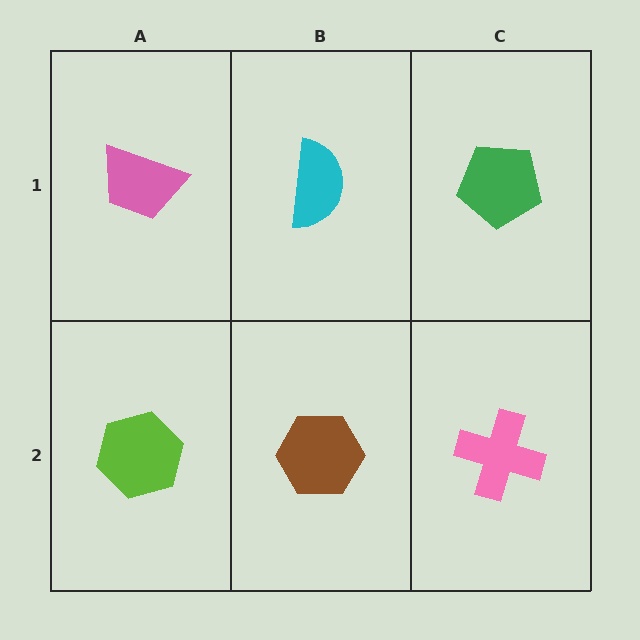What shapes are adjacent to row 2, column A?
A pink trapezoid (row 1, column A), a brown hexagon (row 2, column B).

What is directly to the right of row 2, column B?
A pink cross.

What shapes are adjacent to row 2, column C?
A green pentagon (row 1, column C), a brown hexagon (row 2, column B).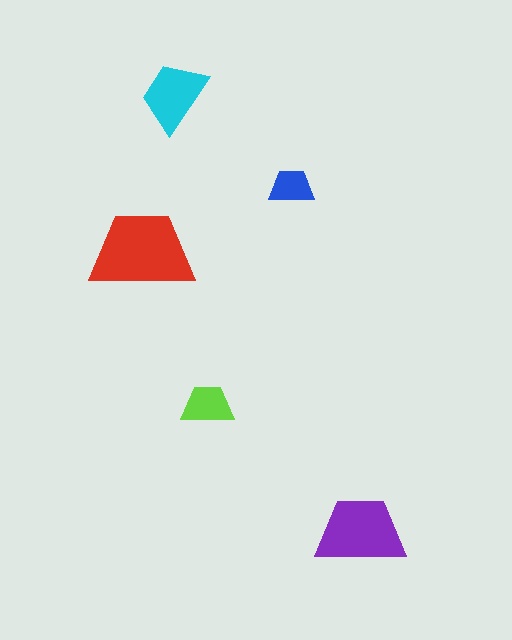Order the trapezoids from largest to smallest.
the red one, the purple one, the cyan one, the lime one, the blue one.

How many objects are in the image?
There are 5 objects in the image.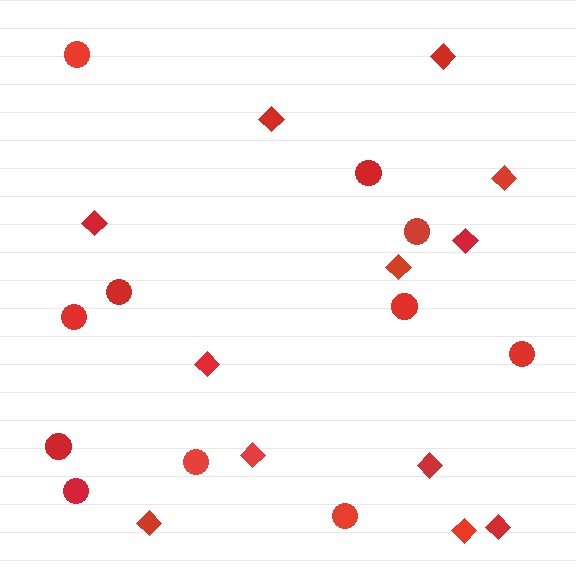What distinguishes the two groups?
There are 2 groups: one group of circles (11) and one group of diamonds (12).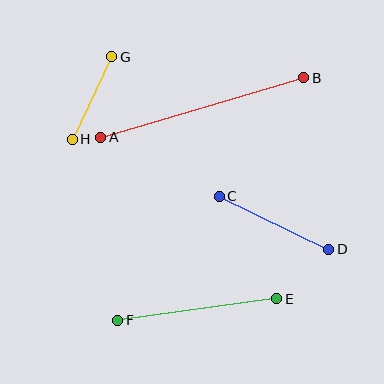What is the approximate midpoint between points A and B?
The midpoint is at approximately (202, 108) pixels.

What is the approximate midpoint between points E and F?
The midpoint is at approximately (197, 310) pixels.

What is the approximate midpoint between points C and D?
The midpoint is at approximately (274, 223) pixels.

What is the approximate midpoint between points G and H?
The midpoint is at approximately (92, 98) pixels.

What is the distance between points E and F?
The distance is approximately 160 pixels.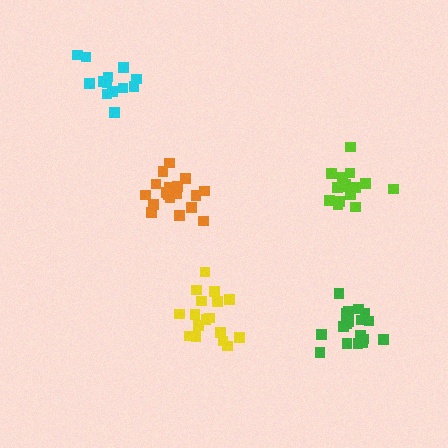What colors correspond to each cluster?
The clusters are colored: green, orange, cyan, lime, yellow.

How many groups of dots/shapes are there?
There are 5 groups.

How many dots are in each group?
Group 1: 19 dots, Group 2: 18 dots, Group 3: 13 dots, Group 4: 15 dots, Group 5: 17 dots (82 total).